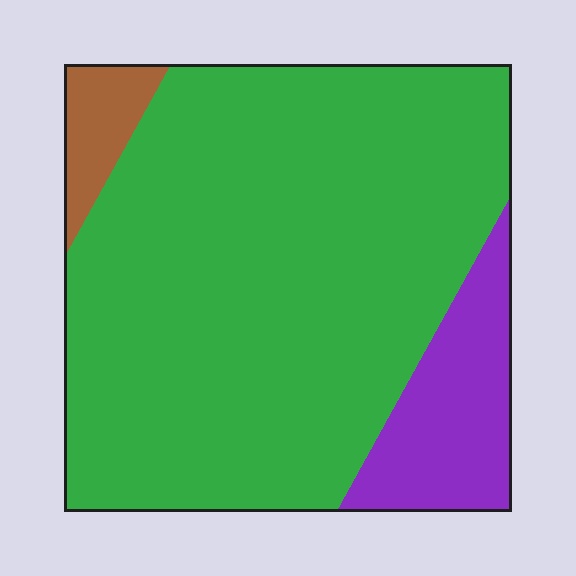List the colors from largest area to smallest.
From largest to smallest: green, purple, brown.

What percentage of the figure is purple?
Purple covers roughly 15% of the figure.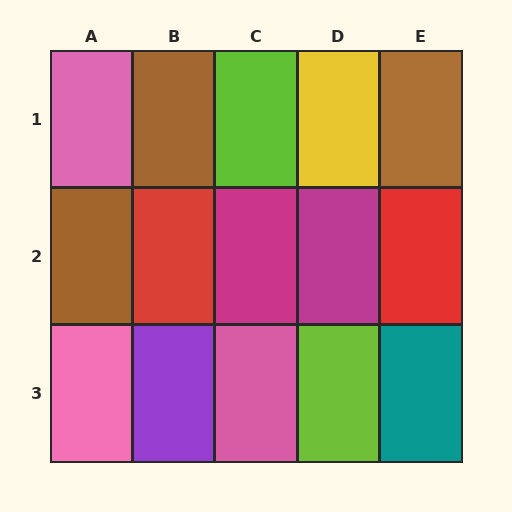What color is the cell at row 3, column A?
Pink.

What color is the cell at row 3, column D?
Lime.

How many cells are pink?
3 cells are pink.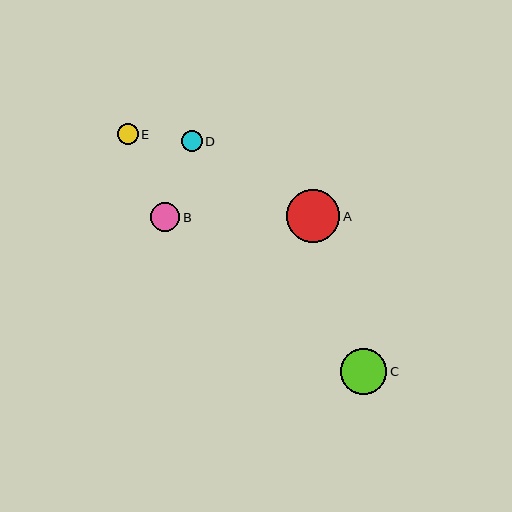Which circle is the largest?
Circle A is the largest with a size of approximately 53 pixels.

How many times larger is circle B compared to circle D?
Circle B is approximately 1.4 times the size of circle D.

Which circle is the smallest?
Circle E is the smallest with a size of approximately 21 pixels.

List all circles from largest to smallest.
From largest to smallest: A, C, B, D, E.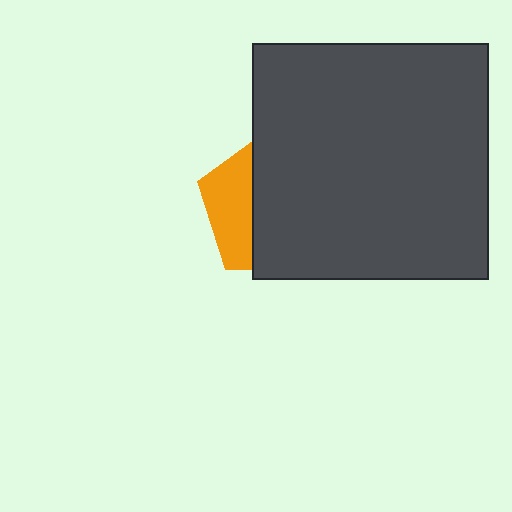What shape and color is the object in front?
The object in front is a dark gray square.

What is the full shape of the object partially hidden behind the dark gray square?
The partially hidden object is an orange pentagon.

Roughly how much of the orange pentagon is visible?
A small part of it is visible (roughly 31%).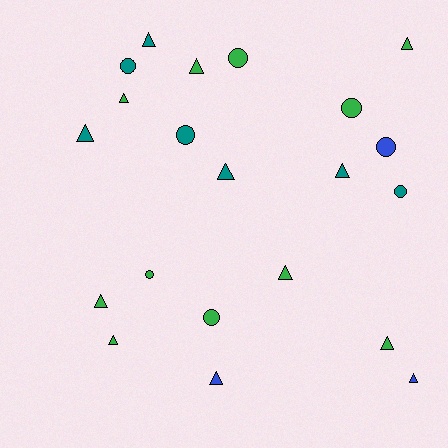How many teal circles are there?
There are 3 teal circles.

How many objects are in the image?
There are 21 objects.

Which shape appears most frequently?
Triangle, with 13 objects.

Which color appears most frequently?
Green, with 11 objects.